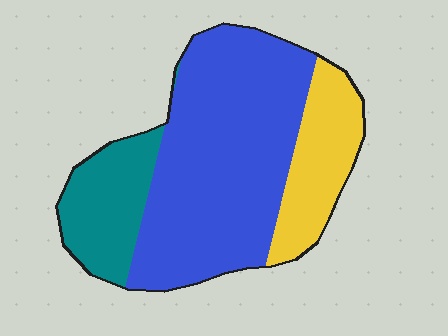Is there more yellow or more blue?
Blue.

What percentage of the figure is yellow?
Yellow takes up about one fifth (1/5) of the figure.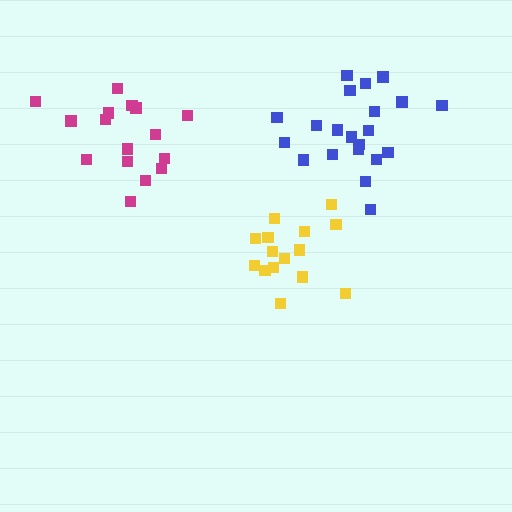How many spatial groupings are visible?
There are 3 spatial groupings.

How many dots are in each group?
Group 1: 15 dots, Group 2: 16 dots, Group 3: 21 dots (52 total).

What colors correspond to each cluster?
The clusters are colored: yellow, magenta, blue.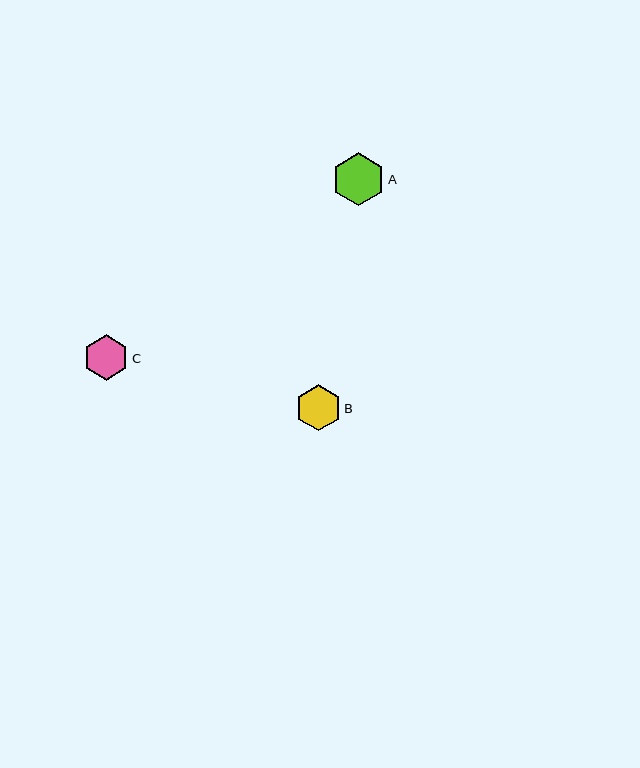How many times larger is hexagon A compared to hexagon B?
Hexagon A is approximately 1.1 times the size of hexagon B.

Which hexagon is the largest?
Hexagon A is the largest with a size of approximately 52 pixels.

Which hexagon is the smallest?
Hexagon C is the smallest with a size of approximately 45 pixels.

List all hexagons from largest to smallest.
From largest to smallest: A, B, C.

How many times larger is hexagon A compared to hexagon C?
Hexagon A is approximately 1.2 times the size of hexagon C.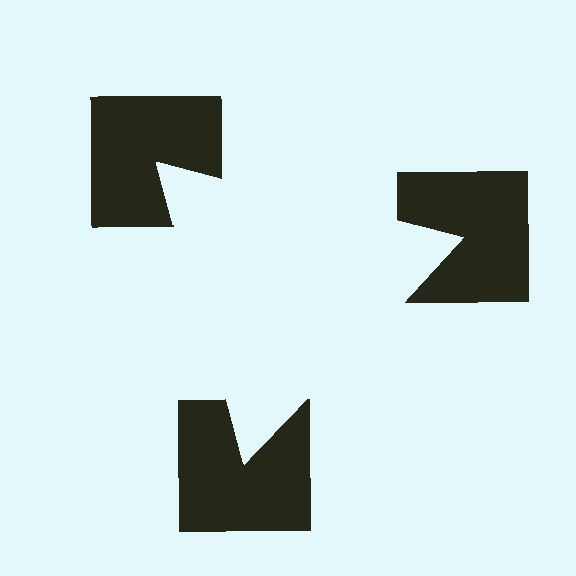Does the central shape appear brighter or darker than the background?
It typically appears slightly brighter than the background, even though no actual brightness change is drawn.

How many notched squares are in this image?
There are 3 — one at each vertex of the illusory triangle.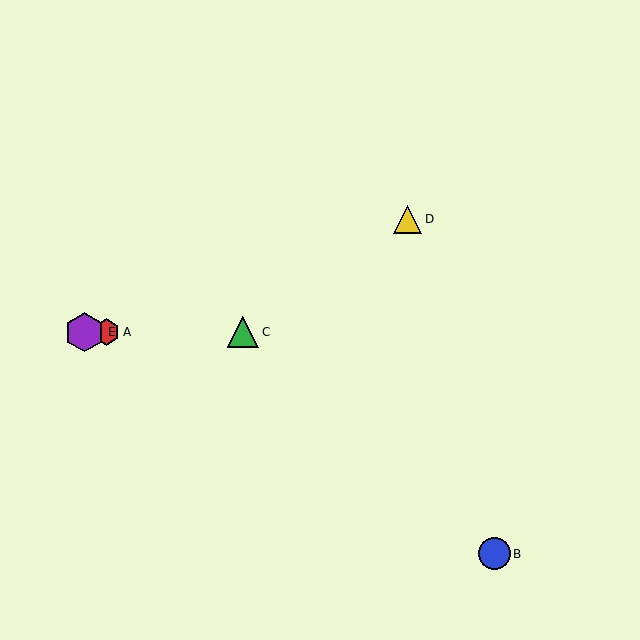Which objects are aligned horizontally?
Objects A, C, E are aligned horizontally.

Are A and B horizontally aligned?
No, A is at y≈332 and B is at y≈554.